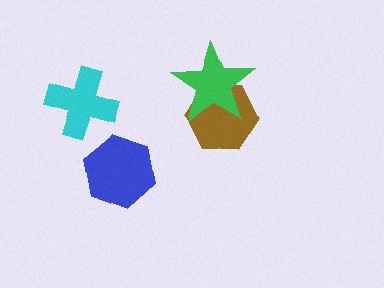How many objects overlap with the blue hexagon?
0 objects overlap with the blue hexagon.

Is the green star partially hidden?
No, no other shape covers it.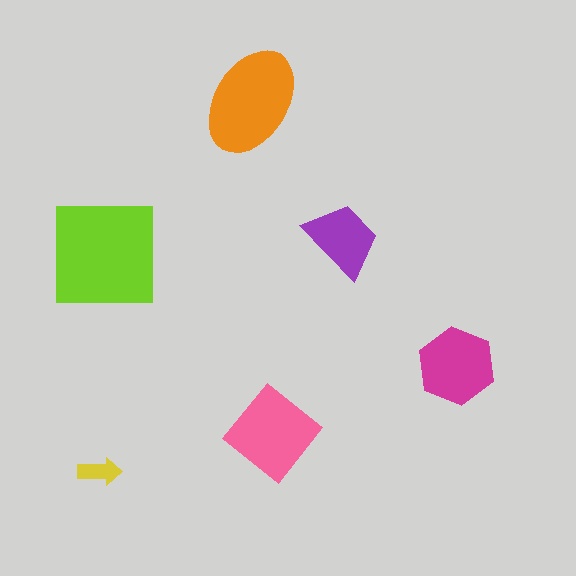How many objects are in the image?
There are 6 objects in the image.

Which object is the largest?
The lime square.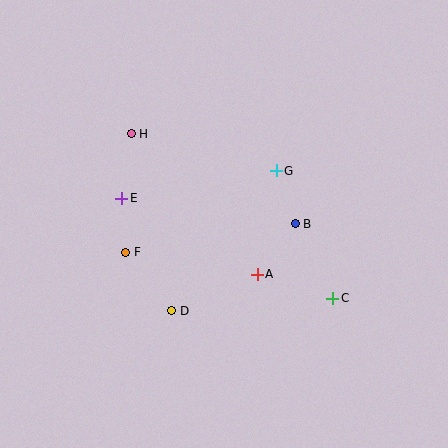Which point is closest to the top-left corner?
Point H is closest to the top-left corner.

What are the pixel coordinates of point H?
Point H is at (131, 134).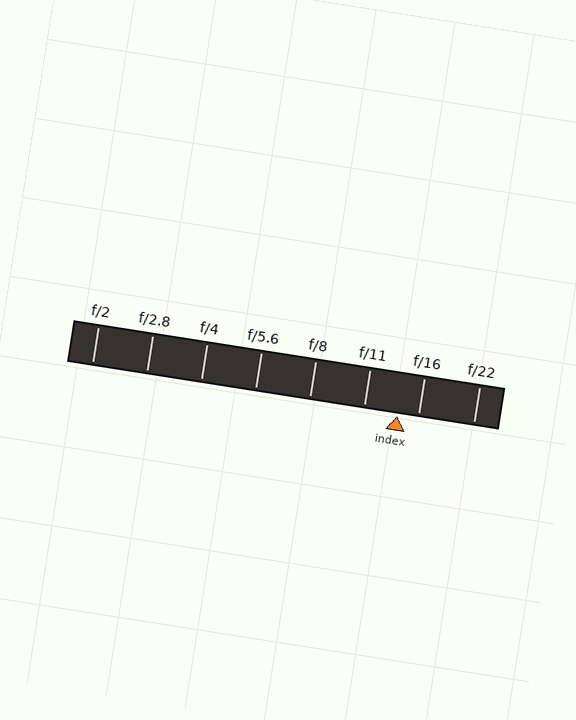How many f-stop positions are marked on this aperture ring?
There are 8 f-stop positions marked.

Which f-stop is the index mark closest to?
The index mark is closest to f/16.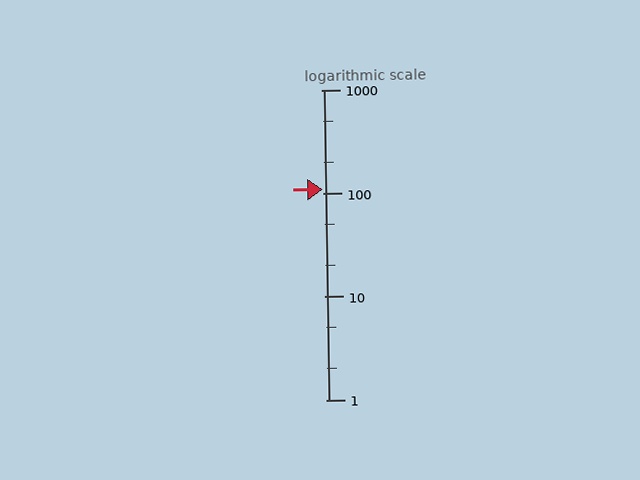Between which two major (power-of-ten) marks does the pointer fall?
The pointer is between 100 and 1000.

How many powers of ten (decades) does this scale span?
The scale spans 3 decades, from 1 to 1000.